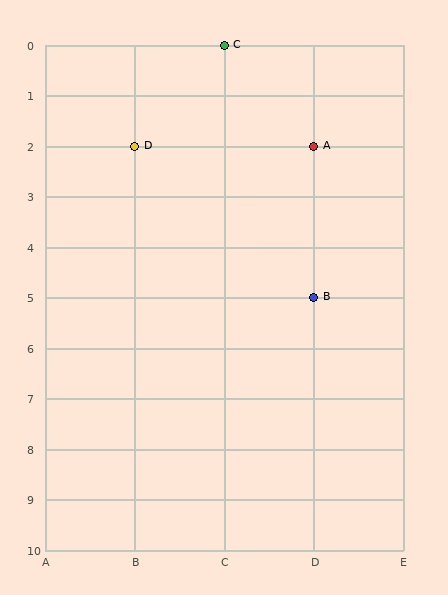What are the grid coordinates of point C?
Point C is at grid coordinates (C, 0).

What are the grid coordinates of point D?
Point D is at grid coordinates (B, 2).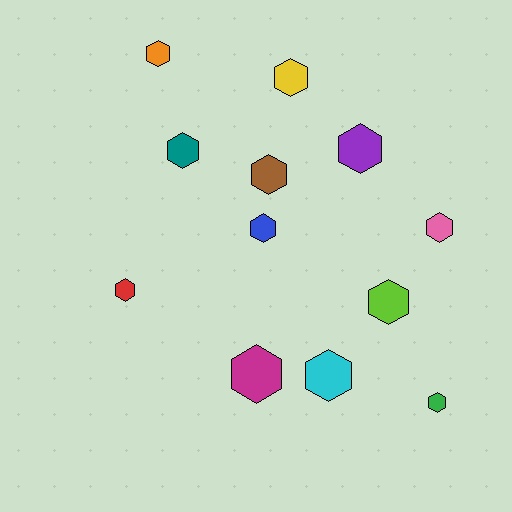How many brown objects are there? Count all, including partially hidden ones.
There is 1 brown object.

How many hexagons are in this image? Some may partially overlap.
There are 12 hexagons.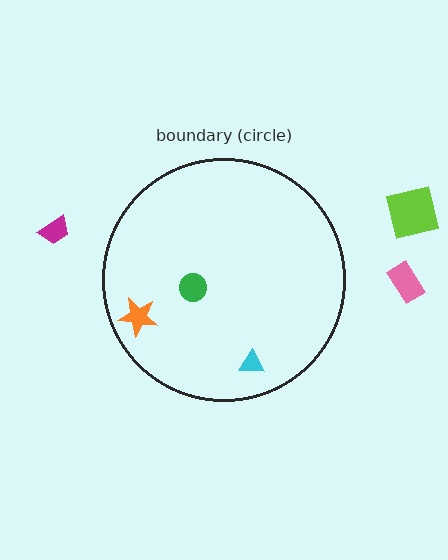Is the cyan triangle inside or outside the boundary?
Inside.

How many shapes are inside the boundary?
3 inside, 3 outside.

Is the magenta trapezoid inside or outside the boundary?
Outside.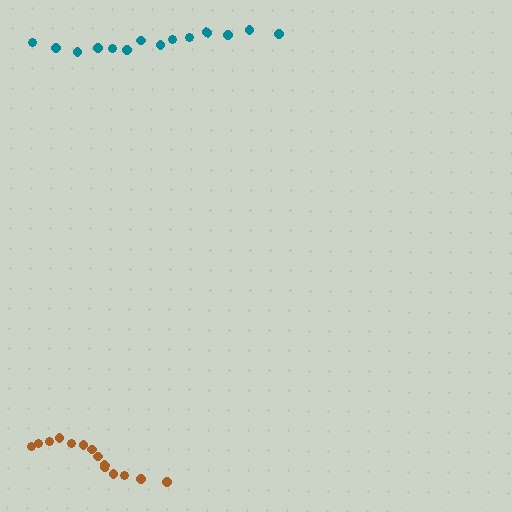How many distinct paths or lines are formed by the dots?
There are 2 distinct paths.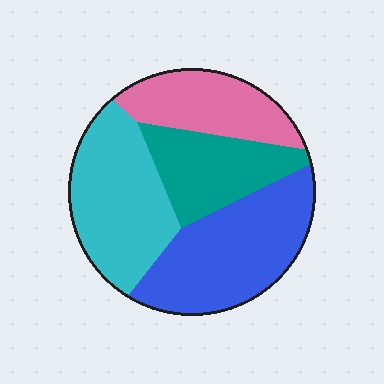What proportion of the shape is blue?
Blue covers 32% of the shape.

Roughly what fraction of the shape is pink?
Pink takes up about one fifth (1/5) of the shape.